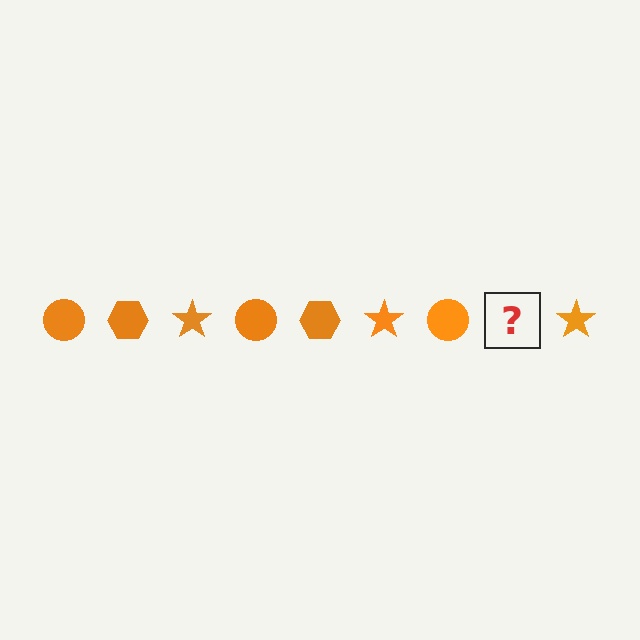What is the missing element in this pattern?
The missing element is an orange hexagon.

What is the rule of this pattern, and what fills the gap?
The rule is that the pattern cycles through circle, hexagon, star shapes in orange. The gap should be filled with an orange hexagon.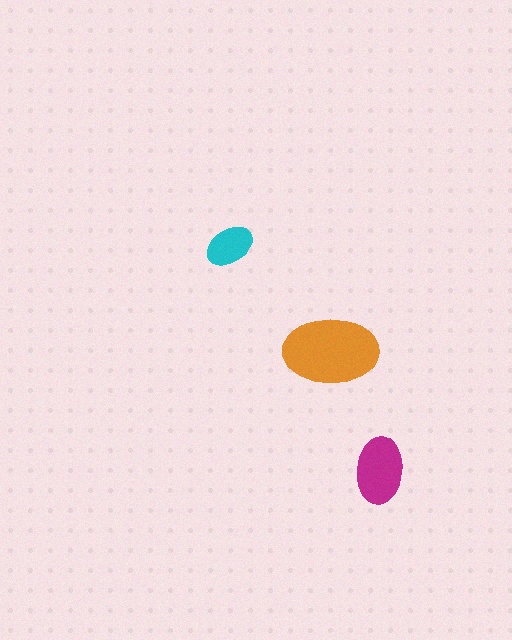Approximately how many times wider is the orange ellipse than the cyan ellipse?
About 2 times wider.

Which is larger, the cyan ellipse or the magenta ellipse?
The magenta one.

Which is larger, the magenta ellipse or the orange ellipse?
The orange one.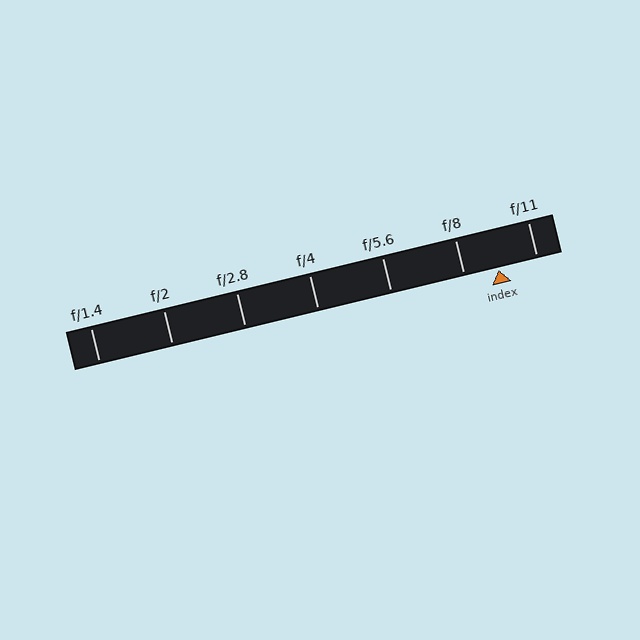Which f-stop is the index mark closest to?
The index mark is closest to f/8.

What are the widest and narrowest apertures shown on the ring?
The widest aperture shown is f/1.4 and the narrowest is f/11.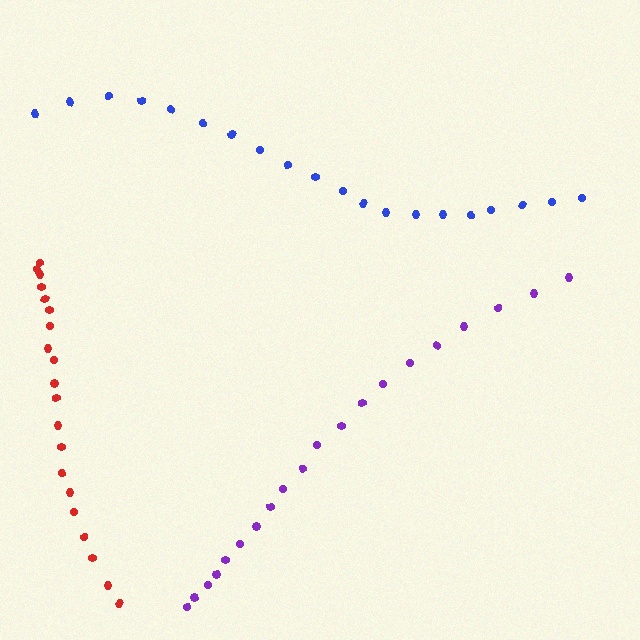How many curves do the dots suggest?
There are 3 distinct paths.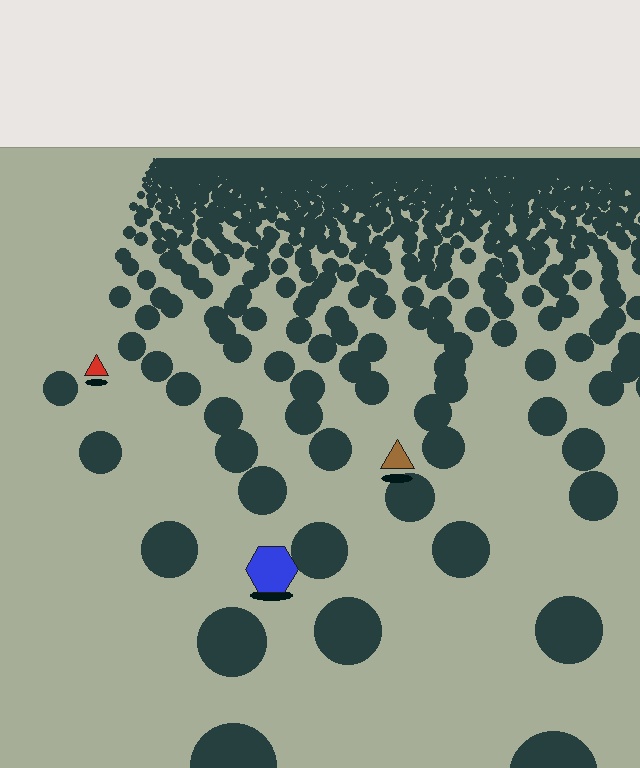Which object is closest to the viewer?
The blue hexagon is closest. The texture marks near it are larger and more spread out.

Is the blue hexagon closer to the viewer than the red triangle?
Yes. The blue hexagon is closer — you can tell from the texture gradient: the ground texture is coarser near it.